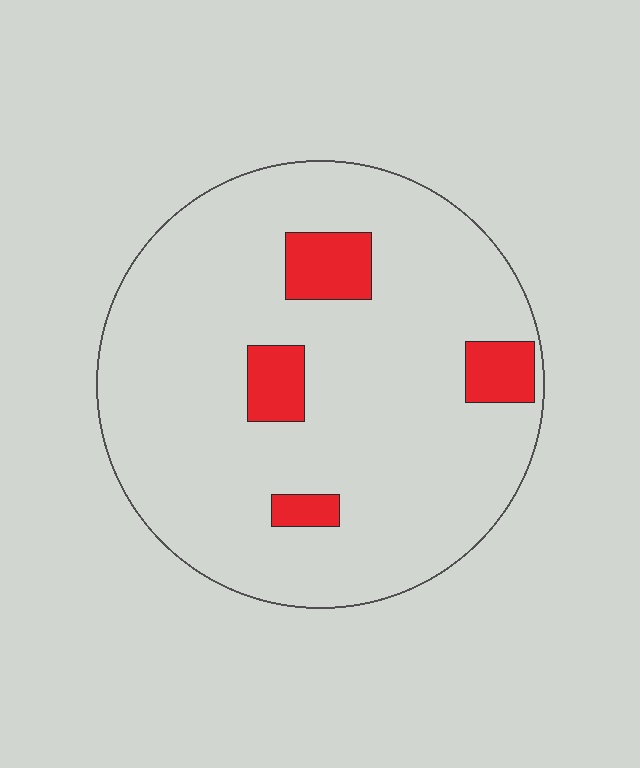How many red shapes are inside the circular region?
4.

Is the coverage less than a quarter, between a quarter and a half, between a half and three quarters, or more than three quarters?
Less than a quarter.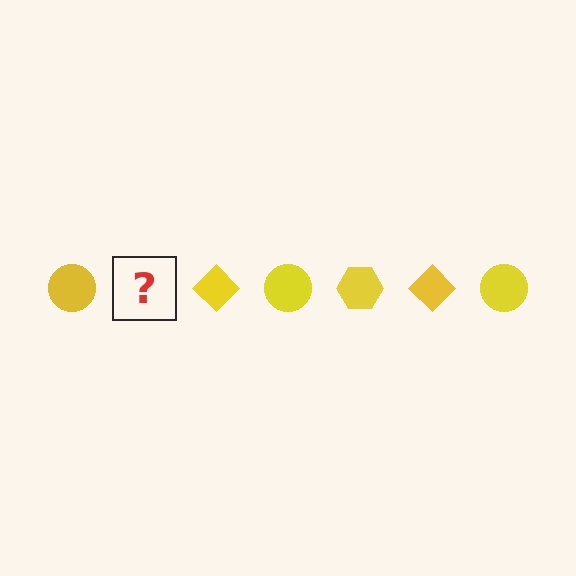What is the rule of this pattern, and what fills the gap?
The rule is that the pattern cycles through circle, hexagon, diamond shapes in yellow. The gap should be filled with a yellow hexagon.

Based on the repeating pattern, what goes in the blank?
The blank should be a yellow hexagon.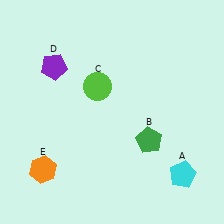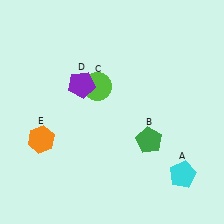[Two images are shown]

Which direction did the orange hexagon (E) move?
The orange hexagon (E) moved up.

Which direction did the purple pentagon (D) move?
The purple pentagon (D) moved right.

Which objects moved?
The objects that moved are: the purple pentagon (D), the orange hexagon (E).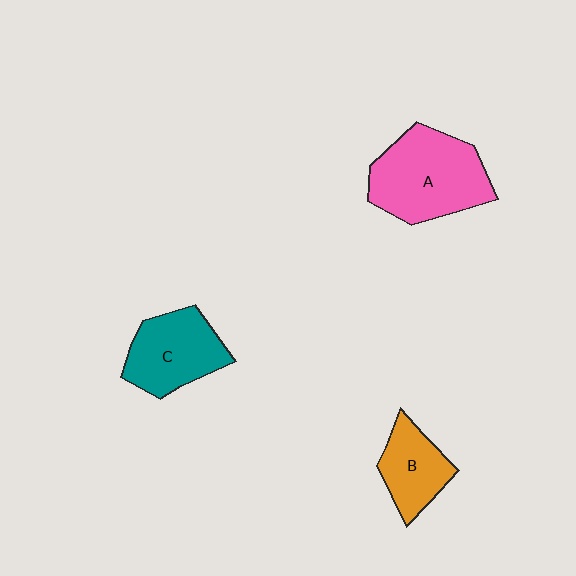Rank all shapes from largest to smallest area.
From largest to smallest: A (pink), C (teal), B (orange).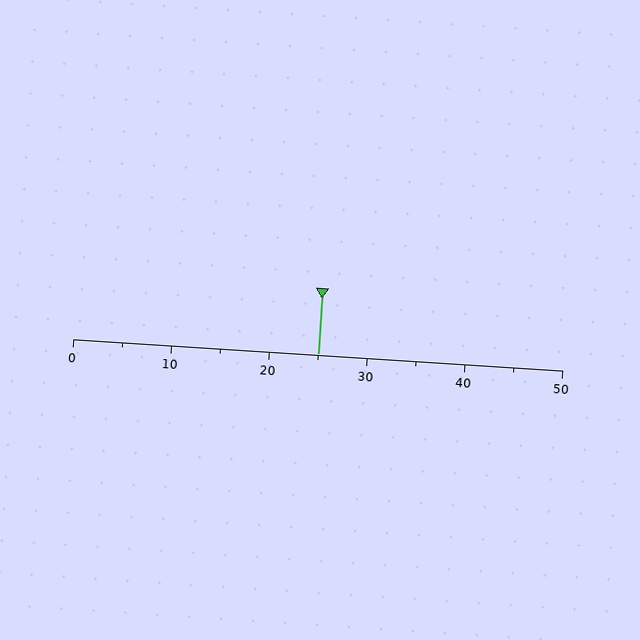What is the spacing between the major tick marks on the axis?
The major ticks are spaced 10 apart.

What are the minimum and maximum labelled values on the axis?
The axis runs from 0 to 50.